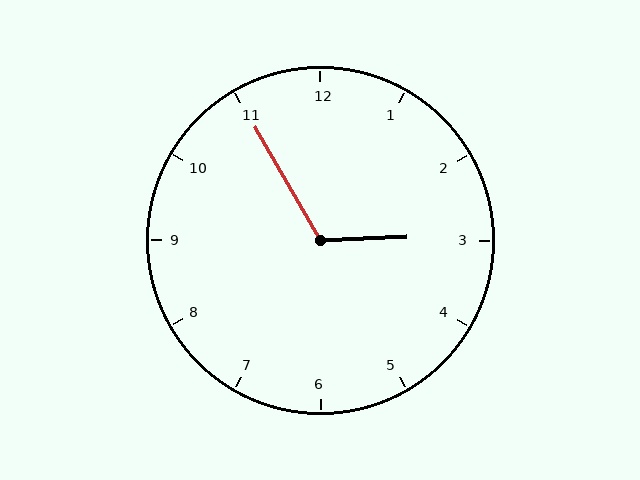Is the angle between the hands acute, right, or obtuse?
It is obtuse.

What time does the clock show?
2:55.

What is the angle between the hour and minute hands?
Approximately 118 degrees.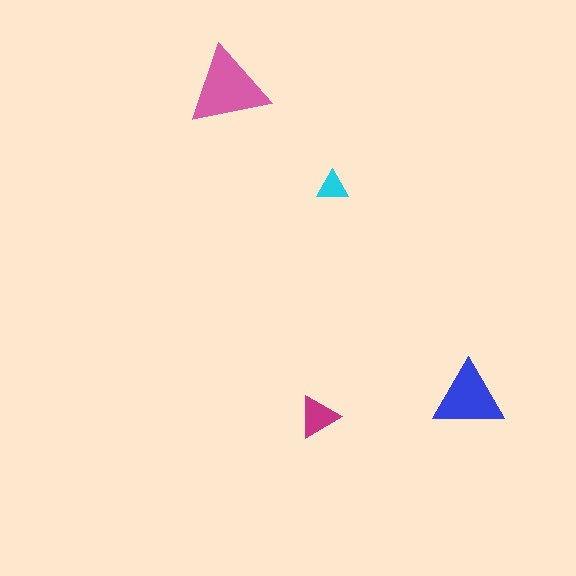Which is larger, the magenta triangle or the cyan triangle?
The magenta one.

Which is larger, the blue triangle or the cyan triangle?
The blue one.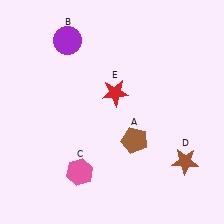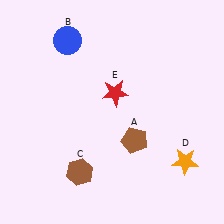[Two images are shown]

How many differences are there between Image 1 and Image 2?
There are 3 differences between the two images.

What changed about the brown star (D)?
In Image 1, D is brown. In Image 2, it changed to orange.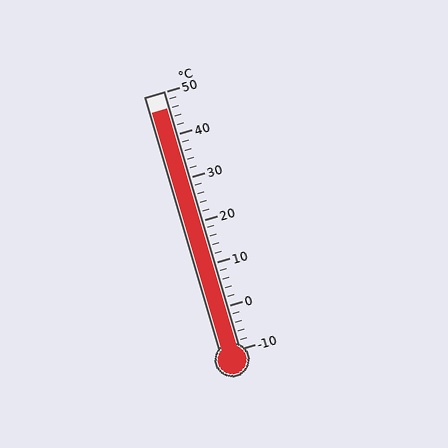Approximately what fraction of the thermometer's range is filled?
The thermometer is filled to approximately 95% of its range.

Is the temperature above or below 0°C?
The temperature is above 0°C.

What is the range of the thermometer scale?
The thermometer scale ranges from -10°C to 50°C.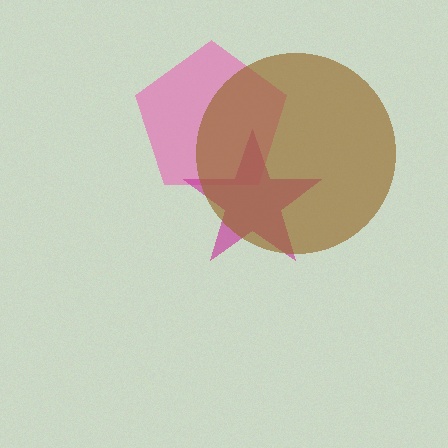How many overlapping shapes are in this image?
There are 3 overlapping shapes in the image.